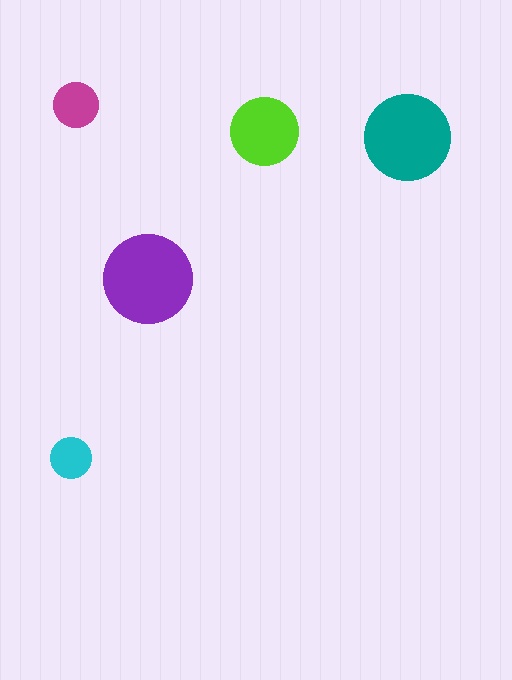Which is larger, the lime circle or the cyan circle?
The lime one.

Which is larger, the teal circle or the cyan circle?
The teal one.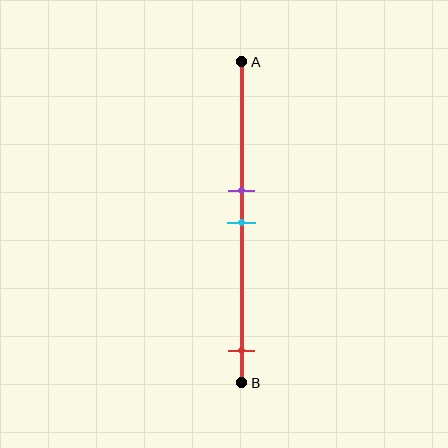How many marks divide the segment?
There are 3 marks dividing the segment.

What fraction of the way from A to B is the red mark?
The red mark is approximately 90% (0.9) of the way from A to B.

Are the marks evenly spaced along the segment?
No, the marks are not evenly spaced.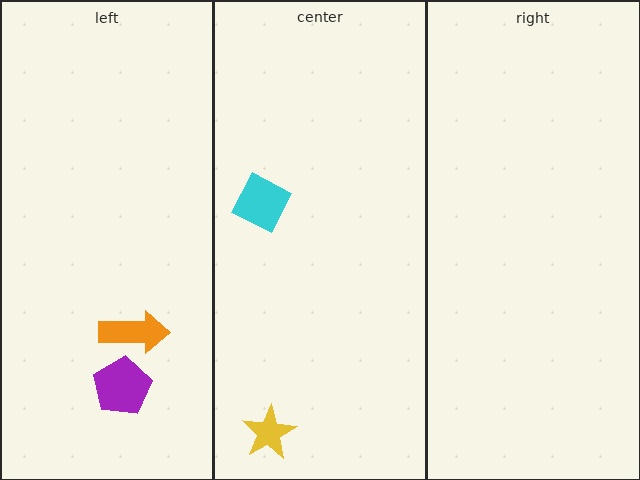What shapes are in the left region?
The orange arrow, the purple pentagon.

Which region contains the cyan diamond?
The center region.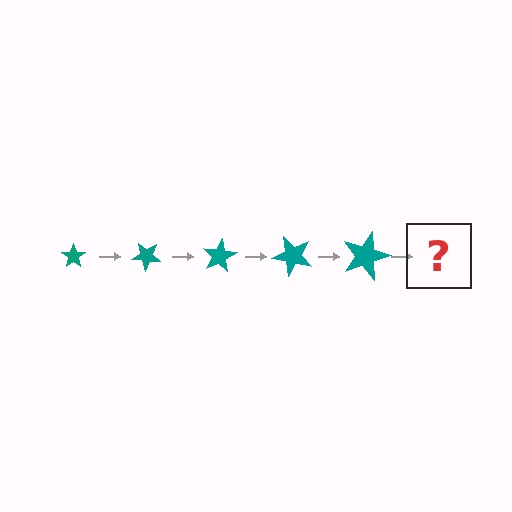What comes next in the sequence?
The next element should be a star, larger than the previous one and rotated 200 degrees from the start.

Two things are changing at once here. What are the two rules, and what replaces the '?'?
The two rules are that the star grows larger each step and it rotates 40 degrees each step. The '?' should be a star, larger than the previous one and rotated 200 degrees from the start.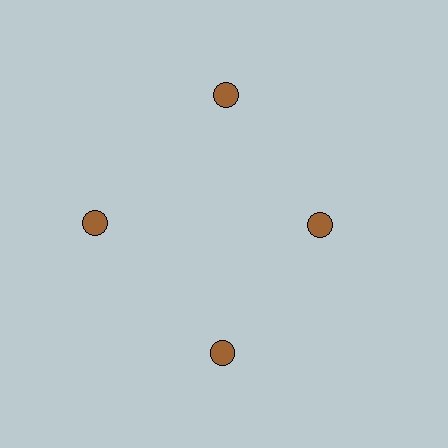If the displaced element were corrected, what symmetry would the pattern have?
It would have 4-fold rotational symmetry — the pattern would map onto itself every 90 degrees.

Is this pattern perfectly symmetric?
No. The 4 brown circles are arranged in a ring, but one element near the 3 o'clock position is pulled inward toward the center, breaking the 4-fold rotational symmetry.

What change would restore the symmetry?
The symmetry would be restored by moving it outward, back onto the ring so that all 4 circles sit at equal angles and equal distance from the center.